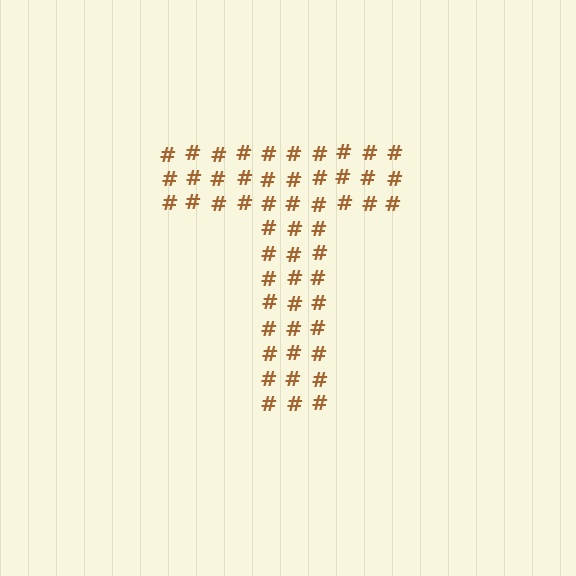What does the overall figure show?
The overall figure shows the letter T.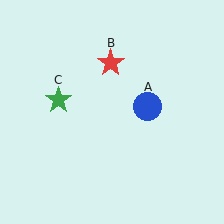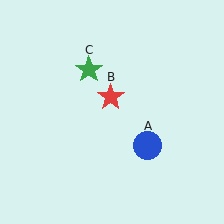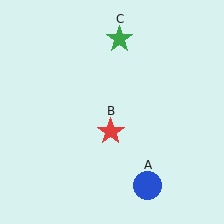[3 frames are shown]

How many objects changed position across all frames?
3 objects changed position: blue circle (object A), red star (object B), green star (object C).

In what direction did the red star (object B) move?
The red star (object B) moved down.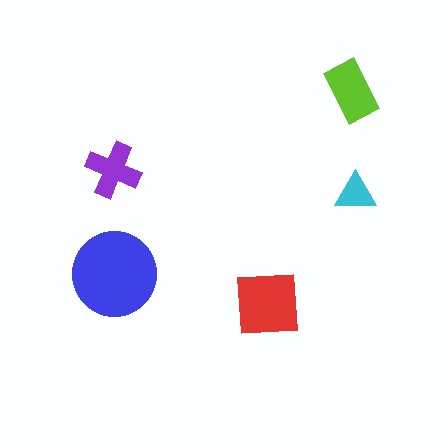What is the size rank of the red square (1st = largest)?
2nd.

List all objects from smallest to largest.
The cyan triangle, the purple cross, the lime rectangle, the red square, the blue circle.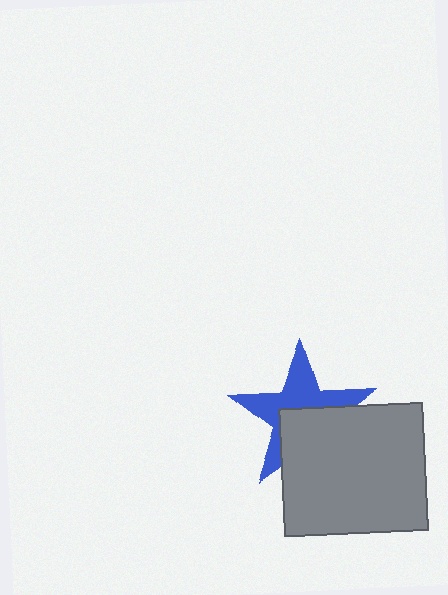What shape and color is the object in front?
The object in front is a gray rectangle.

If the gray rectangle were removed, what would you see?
You would see the complete blue star.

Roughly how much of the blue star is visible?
About half of it is visible (roughly 55%).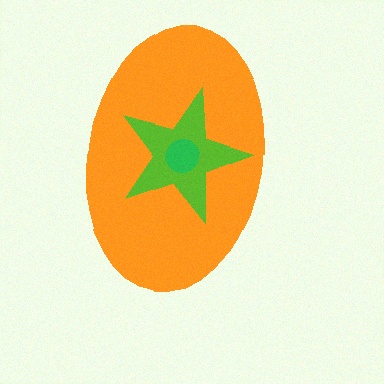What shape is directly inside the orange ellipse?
The lime star.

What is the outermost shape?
The orange ellipse.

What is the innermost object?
The green circle.